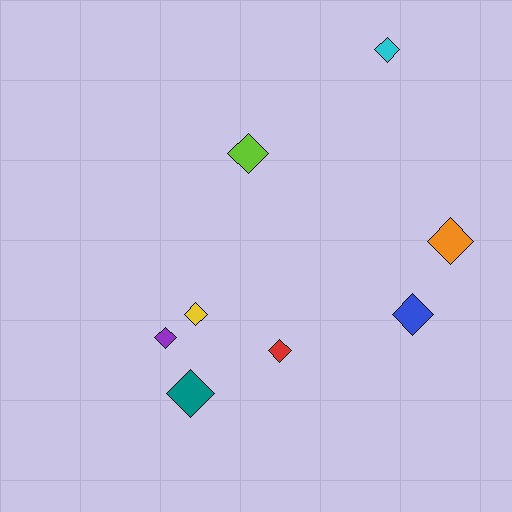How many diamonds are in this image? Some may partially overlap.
There are 8 diamonds.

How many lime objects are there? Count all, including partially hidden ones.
There is 1 lime object.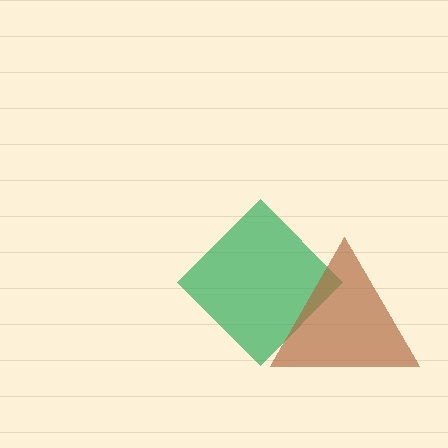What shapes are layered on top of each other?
The layered shapes are: a green diamond, a brown triangle.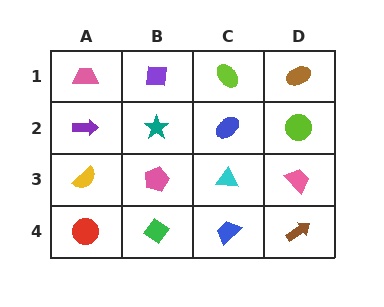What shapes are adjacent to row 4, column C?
A cyan triangle (row 3, column C), a green diamond (row 4, column B), a brown arrow (row 4, column D).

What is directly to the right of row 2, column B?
A blue ellipse.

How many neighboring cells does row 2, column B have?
4.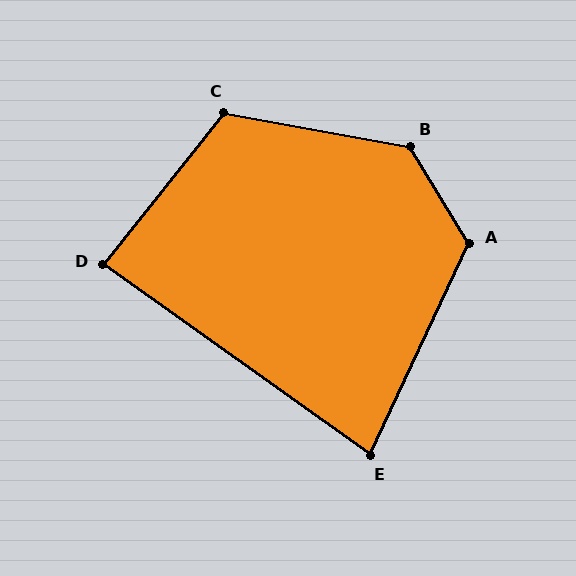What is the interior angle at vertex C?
Approximately 118 degrees (obtuse).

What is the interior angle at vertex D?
Approximately 87 degrees (approximately right).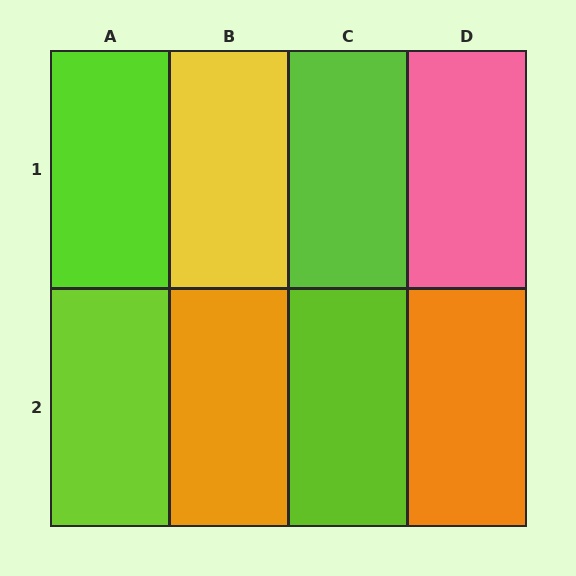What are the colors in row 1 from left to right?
Lime, yellow, lime, pink.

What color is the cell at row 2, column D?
Orange.